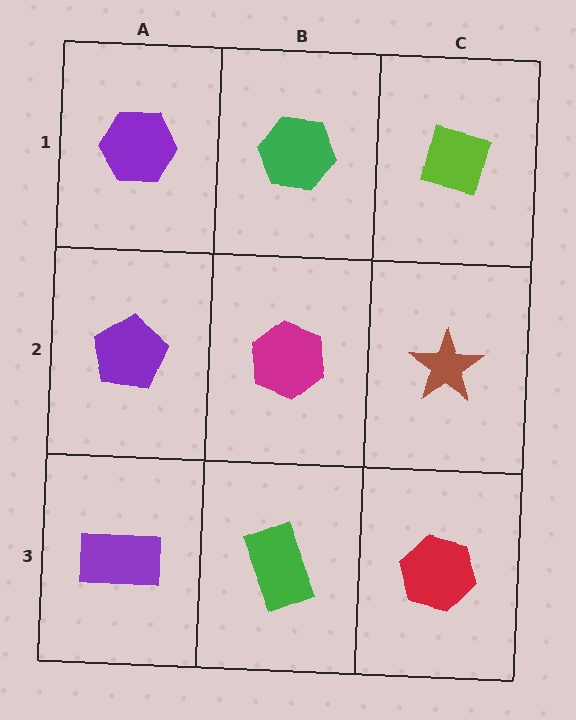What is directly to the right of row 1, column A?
A green hexagon.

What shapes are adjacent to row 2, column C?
A lime diamond (row 1, column C), a red hexagon (row 3, column C), a magenta hexagon (row 2, column B).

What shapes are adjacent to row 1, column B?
A magenta hexagon (row 2, column B), a purple hexagon (row 1, column A), a lime diamond (row 1, column C).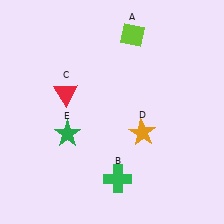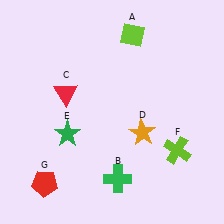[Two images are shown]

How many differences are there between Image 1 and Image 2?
There are 2 differences between the two images.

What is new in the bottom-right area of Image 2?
A lime cross (F) was added in the bottom-right area of Image 2.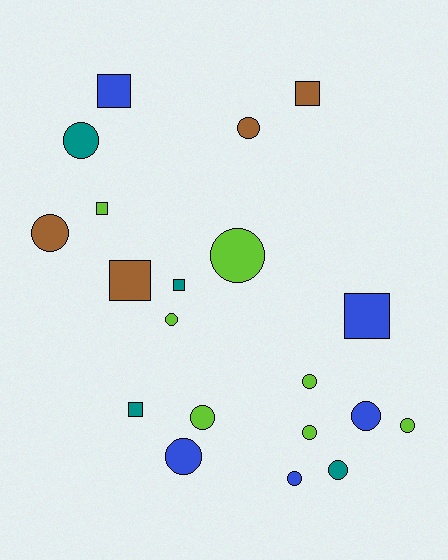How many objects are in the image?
There are 20 objects.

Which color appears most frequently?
Lime, with 7 objects.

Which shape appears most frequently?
Circle, with 13 objects.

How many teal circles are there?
There are 2 teal circles.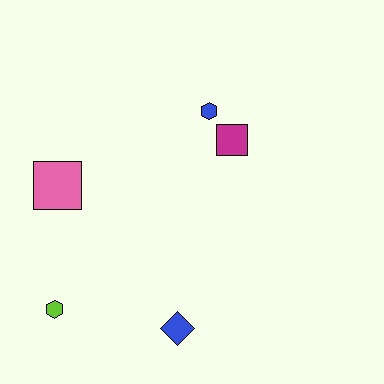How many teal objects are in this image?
There are no teal objects.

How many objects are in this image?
There are 5 objects.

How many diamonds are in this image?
There is 1 diamond.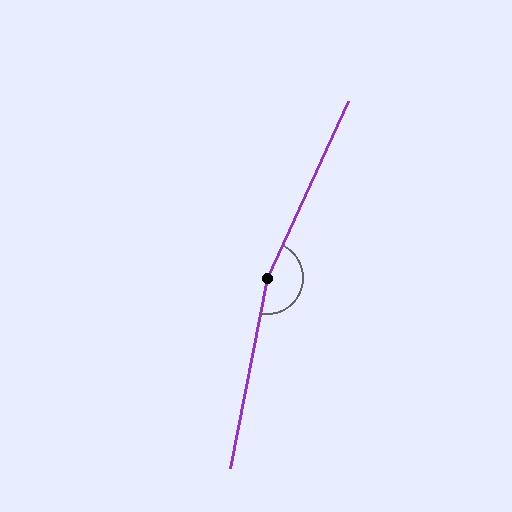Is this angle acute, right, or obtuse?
It is obtuse.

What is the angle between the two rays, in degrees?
Approximately 166 degrees.